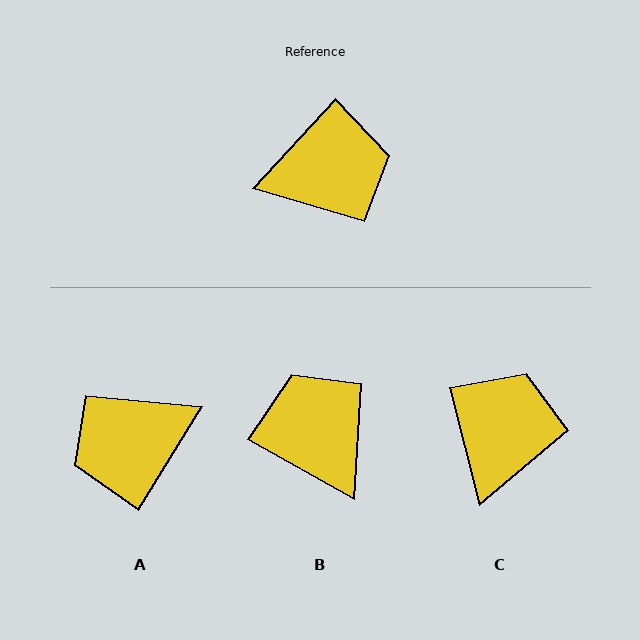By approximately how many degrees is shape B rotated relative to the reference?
Approximately 103 degrees counter-clockwise.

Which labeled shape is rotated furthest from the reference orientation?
A, about 169 degrees away.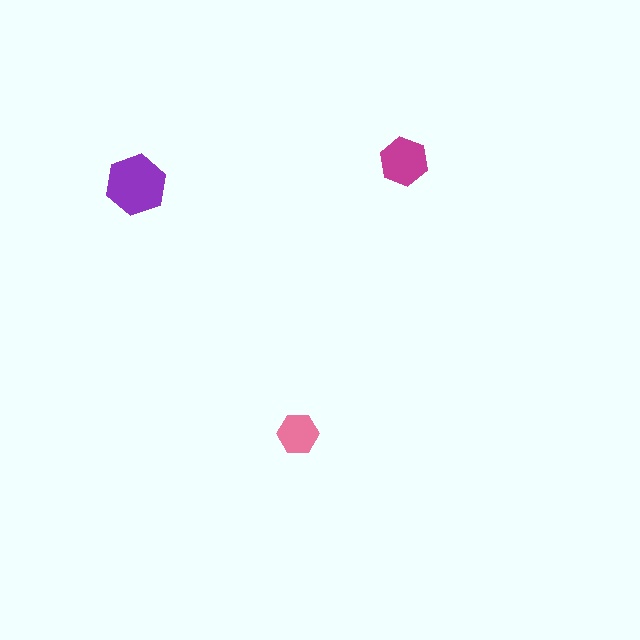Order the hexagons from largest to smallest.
the purple one, the magenta one, the pink one.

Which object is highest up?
The magenta hexagon is topmost.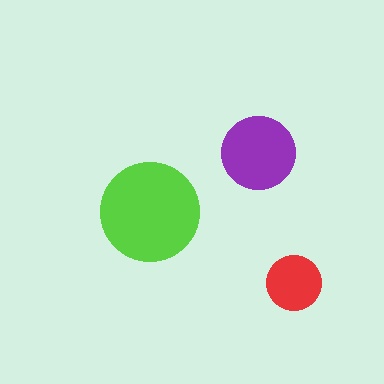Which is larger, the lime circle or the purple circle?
The lime one.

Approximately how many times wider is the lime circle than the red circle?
About 2 times wider.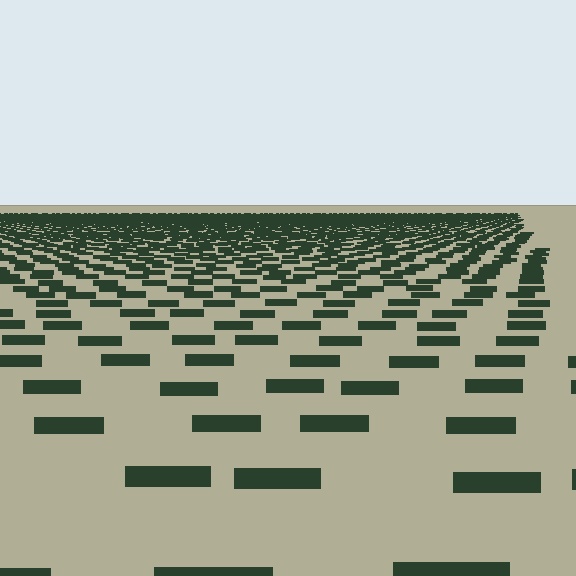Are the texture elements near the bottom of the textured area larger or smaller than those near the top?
Larger. Near the bottom, elements are closer to the viewer and appear at a bigger on-screen size.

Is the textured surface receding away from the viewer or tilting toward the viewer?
The surface is receding away from the viewer. Texture elements get smaller and denser toward the top.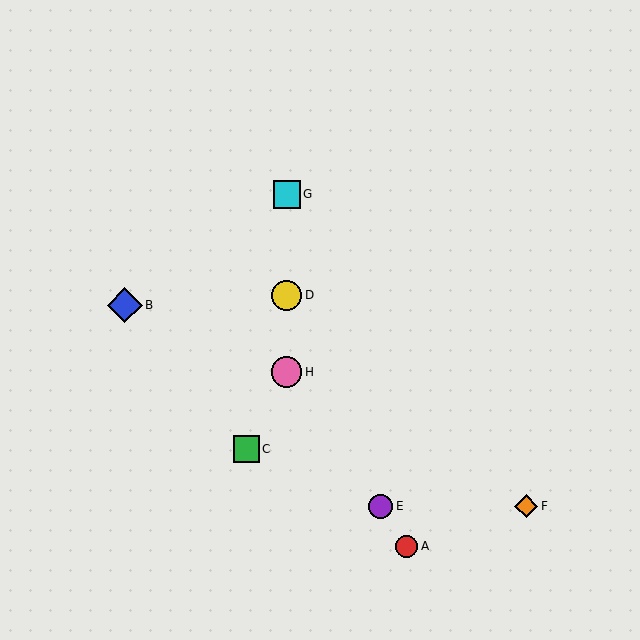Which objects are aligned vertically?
Objects D, G, H are aligned vertically.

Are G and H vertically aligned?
Yes, both are at x≈287.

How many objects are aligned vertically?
3 objects (D, G, H) are aligned vertically.